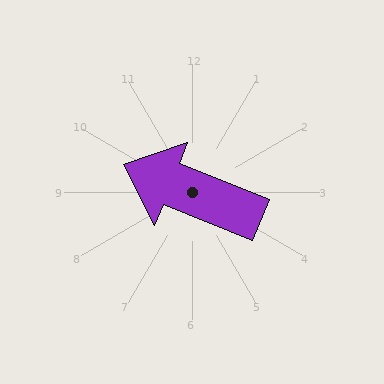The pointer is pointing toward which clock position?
Roughly 10 o'clock.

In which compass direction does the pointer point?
West.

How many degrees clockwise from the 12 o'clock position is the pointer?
Approximately 292 degrees.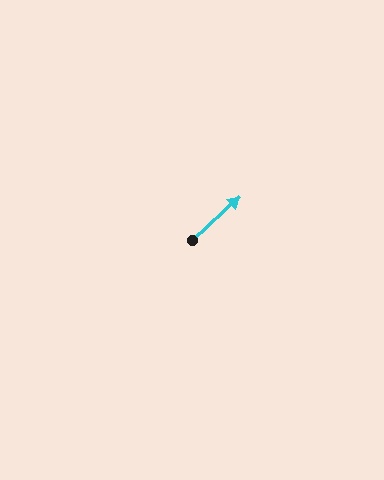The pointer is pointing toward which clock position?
Roughly 2 o'clock.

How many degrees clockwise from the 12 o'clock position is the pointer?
Approximately 48 degrees.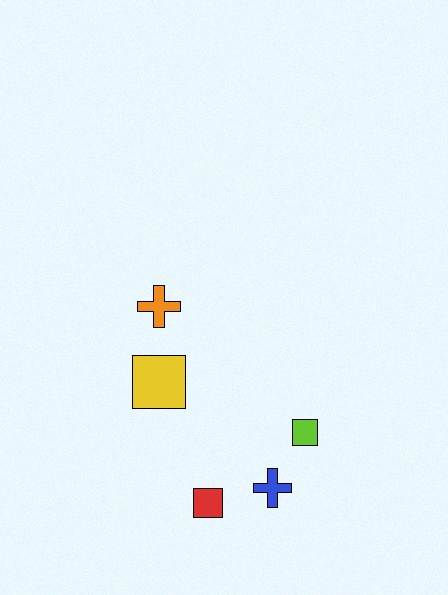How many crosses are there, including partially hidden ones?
There are 2 crosses.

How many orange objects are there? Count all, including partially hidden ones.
There is 1 orange object.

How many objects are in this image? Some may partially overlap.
There are 5 objects.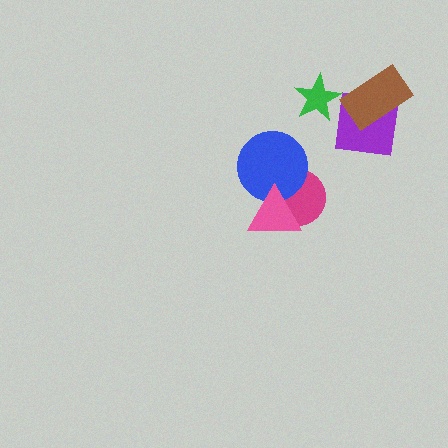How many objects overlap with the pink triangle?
2 objects overlap with the pink triangle.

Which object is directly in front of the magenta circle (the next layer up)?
The blue circle is directly in front of the magenta circle.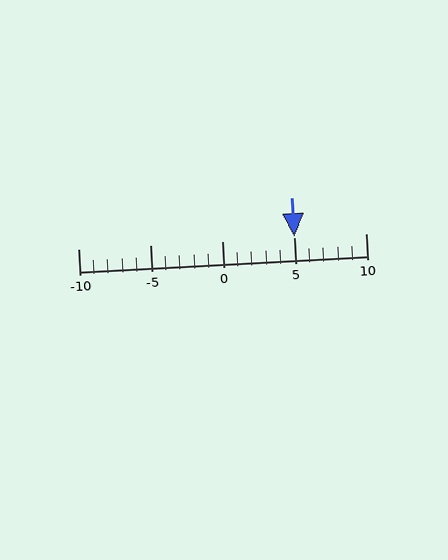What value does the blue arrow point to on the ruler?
The blue arrow points to approximately 5.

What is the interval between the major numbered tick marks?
The major tick marks are spaced 5 units apart.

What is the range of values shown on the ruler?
The ruler shows values from -10 to 10.